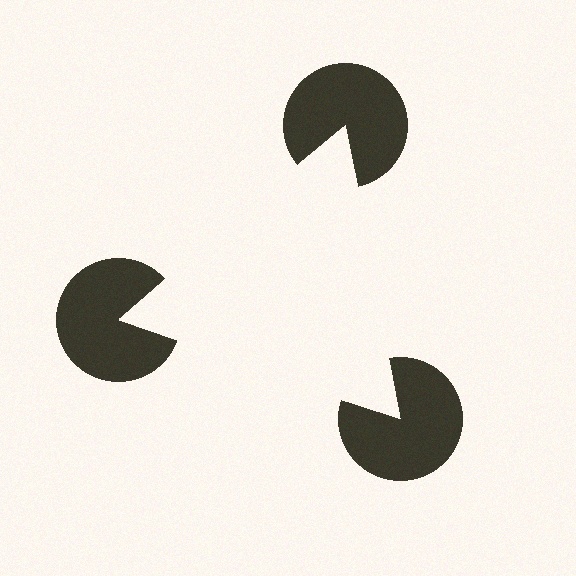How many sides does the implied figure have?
3 sides.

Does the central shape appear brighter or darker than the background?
It typically appears slightly brighter than the background, even though no actual brightness change is drawn.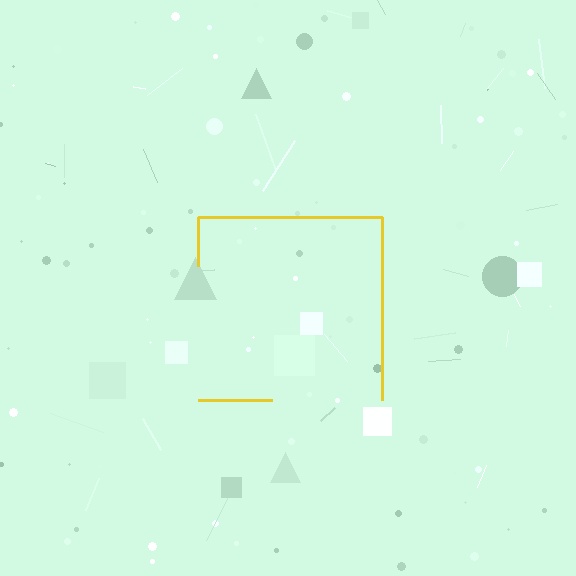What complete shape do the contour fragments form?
The contour fragments form a square.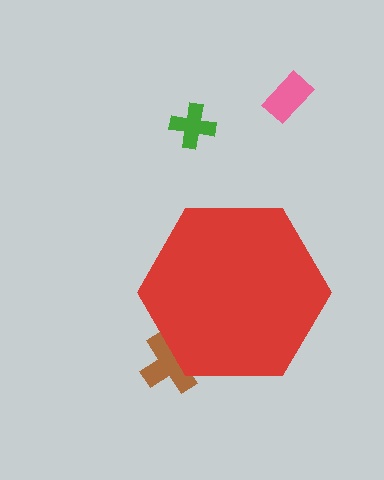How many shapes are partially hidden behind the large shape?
1 shape is partially hidden.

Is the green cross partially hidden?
No, the green cross is fully visible.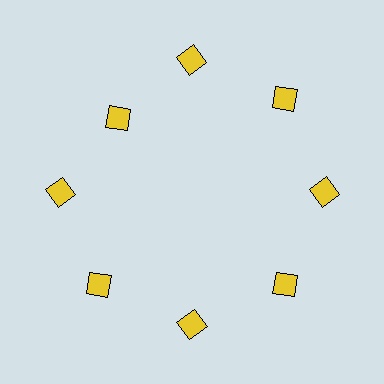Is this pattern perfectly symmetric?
No. The 8 yellow squares are arranged in a ring, but one element near the 10 o'clock position is pulled inward toward the center, breaking the 8-fold rotational symmetry.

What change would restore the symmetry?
The symmetry would be restored by moving it outward, back onto the ring so that all 8 squares sit at equal angles and equal distance from the center.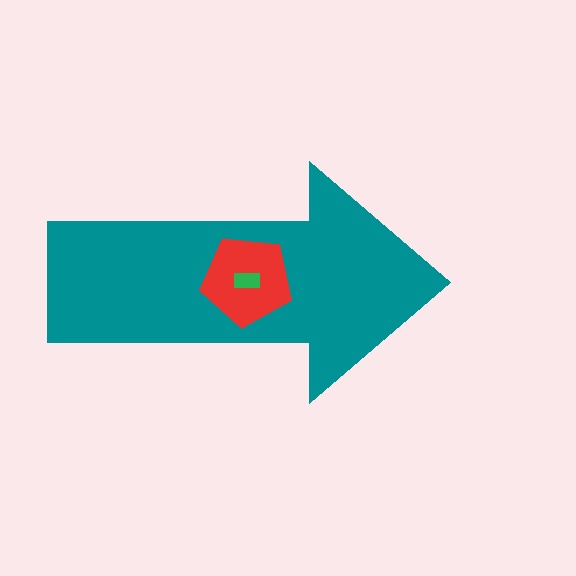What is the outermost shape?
The teal arrow.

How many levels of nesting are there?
3.